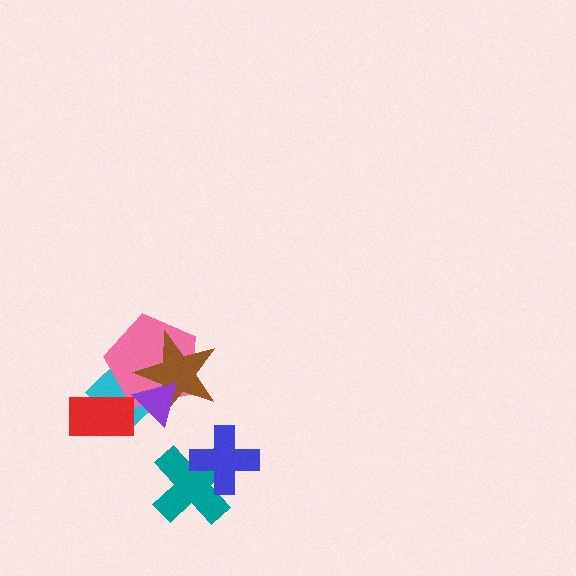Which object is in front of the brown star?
The purple triangle is in front of the brown star.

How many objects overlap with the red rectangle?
1 object overlaps with the red rectangle.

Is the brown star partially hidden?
Yes, it is partially covered by another shape.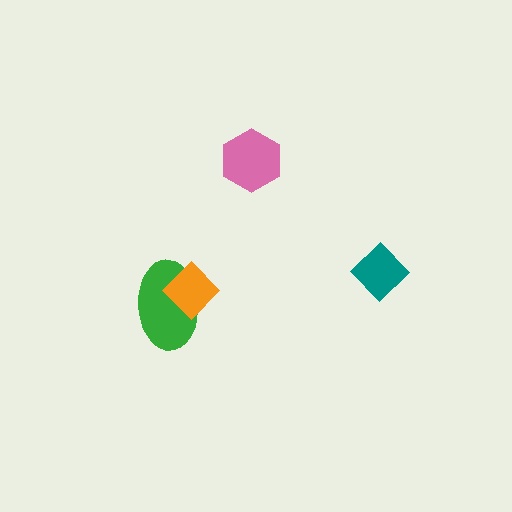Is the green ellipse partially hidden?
Yes, it is partially covered by another shape.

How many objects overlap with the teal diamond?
0 objects overlap with the teal diamond.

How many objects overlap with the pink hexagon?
0 objects overlap with the pink hexagon.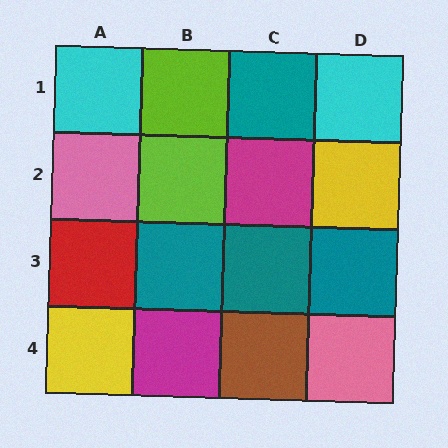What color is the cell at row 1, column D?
Cyan.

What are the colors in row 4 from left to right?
Yellow, magenta, brown, pink.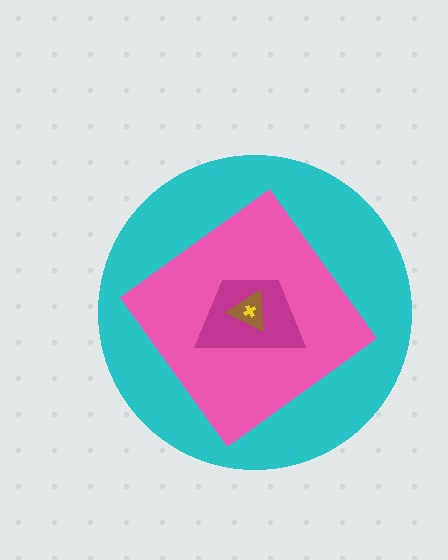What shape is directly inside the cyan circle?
The pink diamond.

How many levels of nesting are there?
5.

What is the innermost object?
The yellow cross.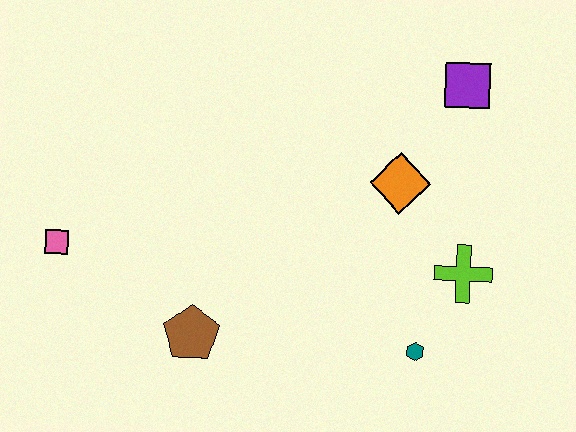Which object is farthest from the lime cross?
The pink square is farthest from the lime cross.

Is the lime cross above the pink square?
No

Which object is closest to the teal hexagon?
The lime cross is closest to the teal hexagon.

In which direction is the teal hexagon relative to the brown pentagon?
The teal hexagon is to the right of the brown pentagon.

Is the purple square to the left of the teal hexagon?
No